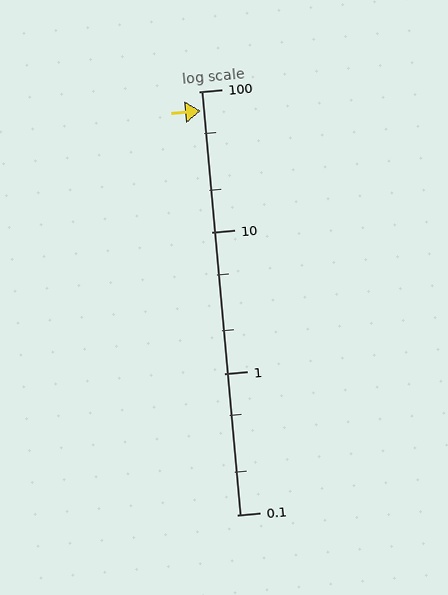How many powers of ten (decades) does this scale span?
The scale spans 3 decades, from 0.1 to 100.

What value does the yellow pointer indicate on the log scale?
The pointer indicates approximately 73.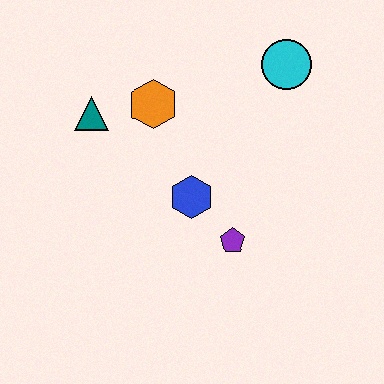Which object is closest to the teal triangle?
The orange hexagon is closest to the teal triangle.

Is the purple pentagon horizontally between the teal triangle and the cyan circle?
Yes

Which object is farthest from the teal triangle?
The cyan circle is farthest from the teal triangle.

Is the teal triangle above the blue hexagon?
Yes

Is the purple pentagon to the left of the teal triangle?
No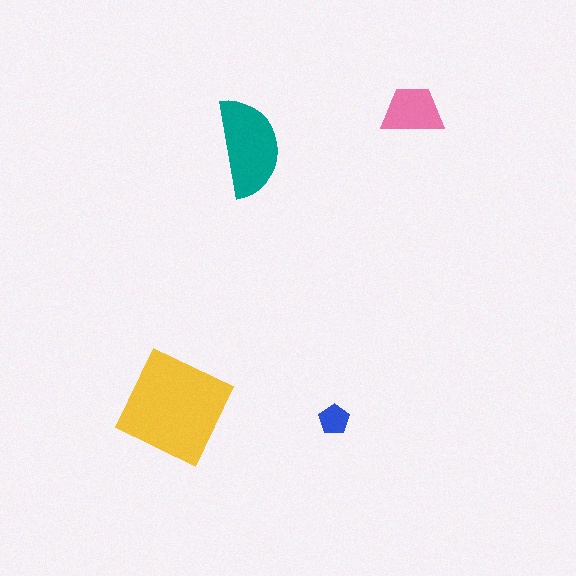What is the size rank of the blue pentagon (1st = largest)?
4th.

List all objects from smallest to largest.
The blue pentagon, the pink trapezoid, the teal semicircle, the yellow diamond.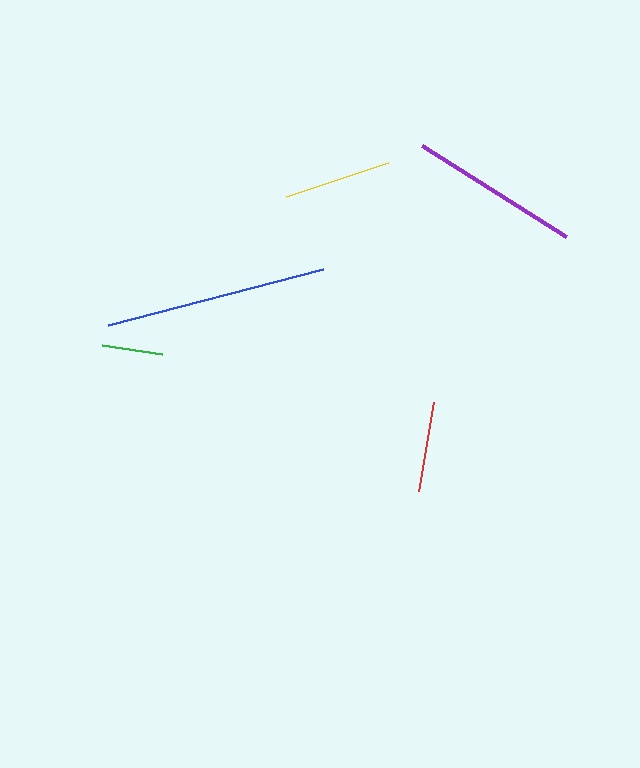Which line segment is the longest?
The blue line is the longest at approximately 222 pixels.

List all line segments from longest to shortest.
From longest to shortest: blue, purple, yellow, red, green.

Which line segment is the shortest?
The green line is the shortest at approximately 60 pixels.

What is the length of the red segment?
The red segment is approximately 90 pixels long.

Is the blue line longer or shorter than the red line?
The blue line is longer than the red line.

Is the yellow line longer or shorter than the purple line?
The purple line is longer than the yellow line.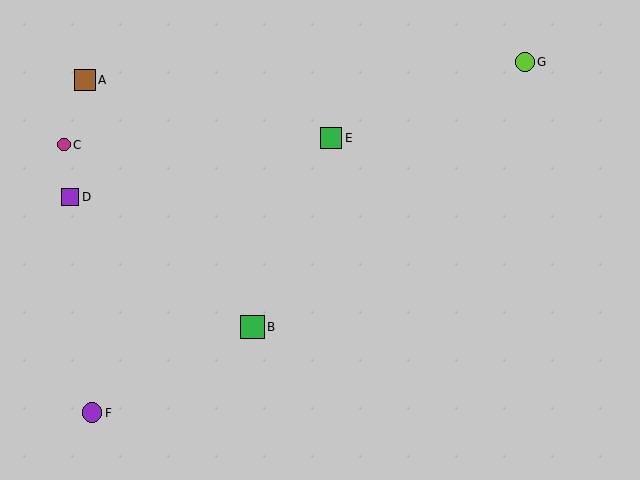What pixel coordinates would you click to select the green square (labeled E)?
Click at (331, 138) to select the green square E.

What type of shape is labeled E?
Shape E is a green square.